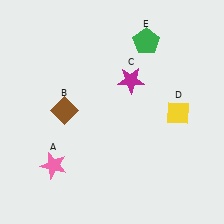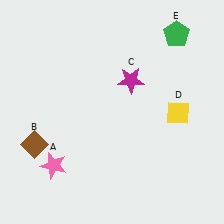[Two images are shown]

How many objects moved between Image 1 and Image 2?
2 objects moved between the two images.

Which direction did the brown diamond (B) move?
The brown diamond (B) moved down.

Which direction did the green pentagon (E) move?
The green pentagon (E) moved right.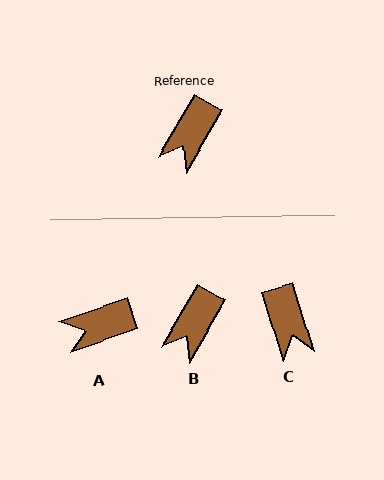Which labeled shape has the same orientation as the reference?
B.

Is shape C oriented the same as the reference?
No, it is off by about 47 degrees.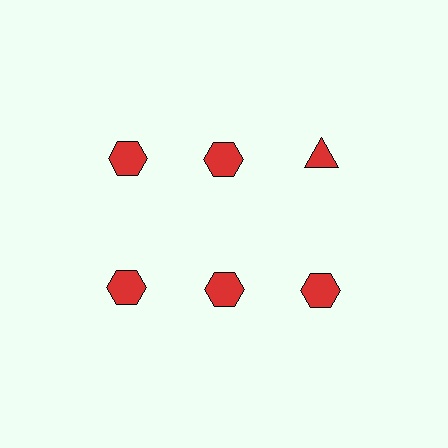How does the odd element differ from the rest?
It has a different shape: triangle instead of hexagon.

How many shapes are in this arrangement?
There are 6 shapes arranged in a grid pattern.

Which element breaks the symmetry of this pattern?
The red triangle in the top row, center column breaks the symmetry. All other shapes are red hexagons.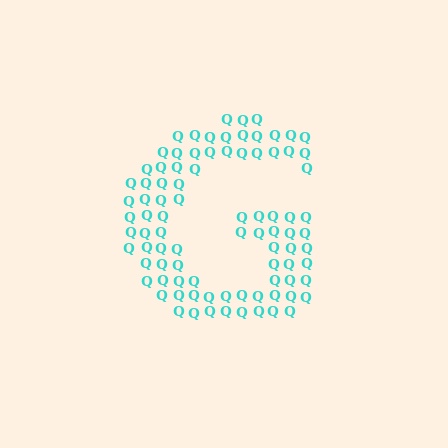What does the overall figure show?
The overall figure shows the letter G.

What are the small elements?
The small elements are letter Q's.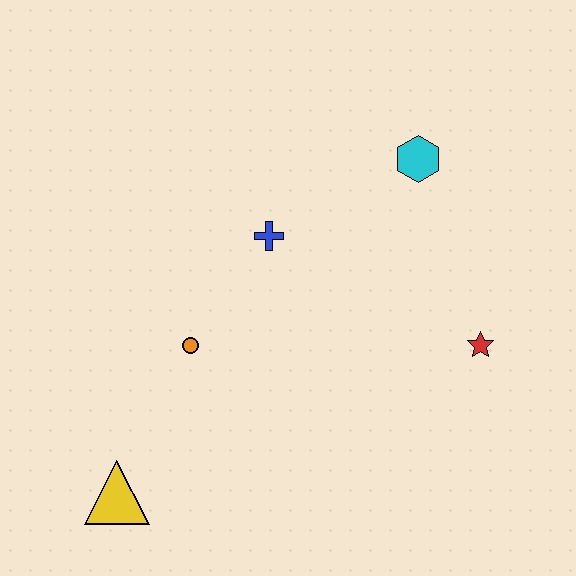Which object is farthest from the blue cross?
The yellow triangle is farthest from the blue cross.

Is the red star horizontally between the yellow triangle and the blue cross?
No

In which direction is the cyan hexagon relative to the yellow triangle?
The cyan hexagon is above the yellow triangle.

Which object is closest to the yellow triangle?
The orange circle is closest to the yellow triangle.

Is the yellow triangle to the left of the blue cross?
Yes